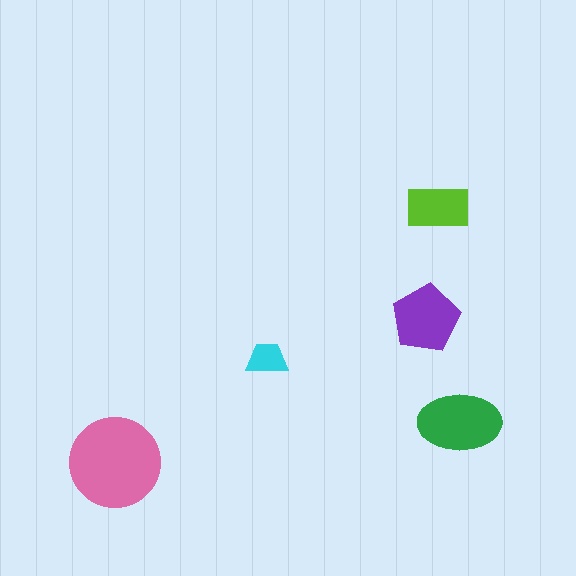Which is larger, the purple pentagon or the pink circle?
The pink circle.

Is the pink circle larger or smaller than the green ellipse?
Larger.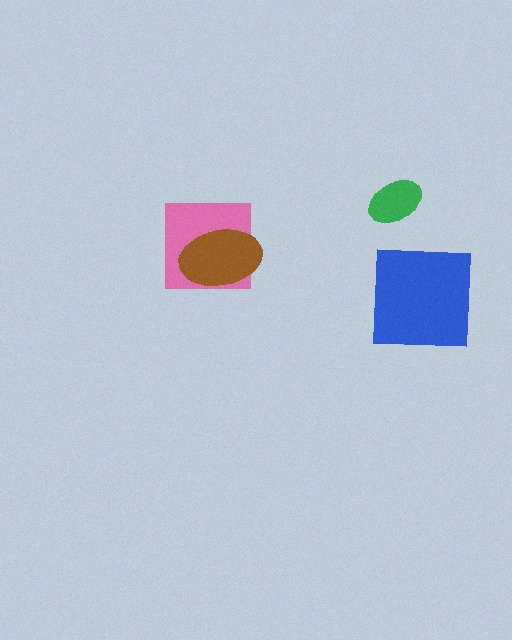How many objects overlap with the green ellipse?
0 objects overlap with the green ellipse.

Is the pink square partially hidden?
Yes, it is partially covered by another shape.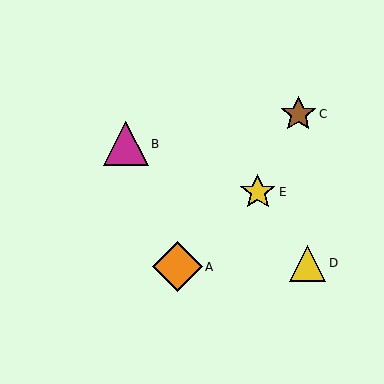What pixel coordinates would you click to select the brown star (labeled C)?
Click at (298, 114) to select the brown star C.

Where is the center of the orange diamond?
The center of the orange diamond is at (177, 267).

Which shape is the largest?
The orange diamond (labeled A) is the largest.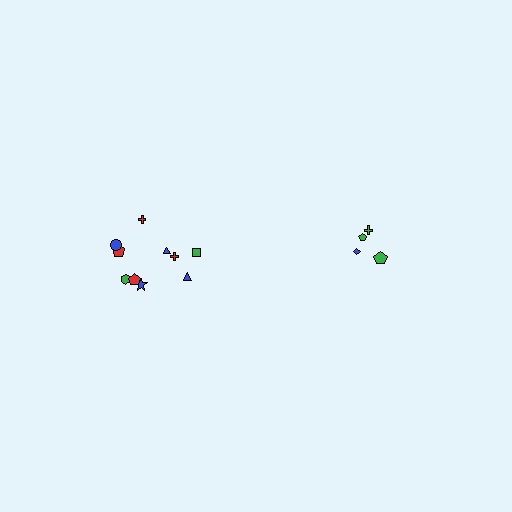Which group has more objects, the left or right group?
The left group.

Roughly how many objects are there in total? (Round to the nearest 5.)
Roughly 15 objects in total.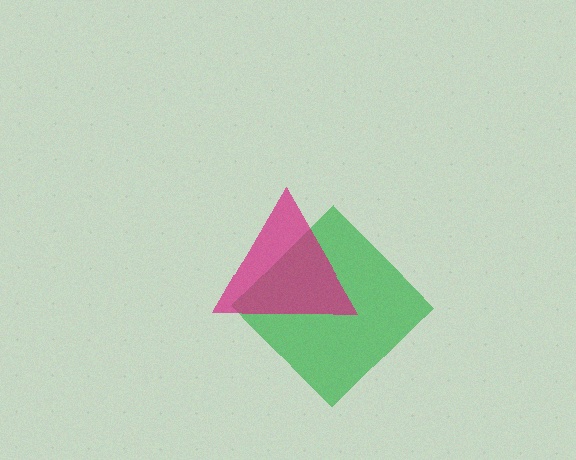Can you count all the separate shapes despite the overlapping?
Yes, there are 2 separate shapes.